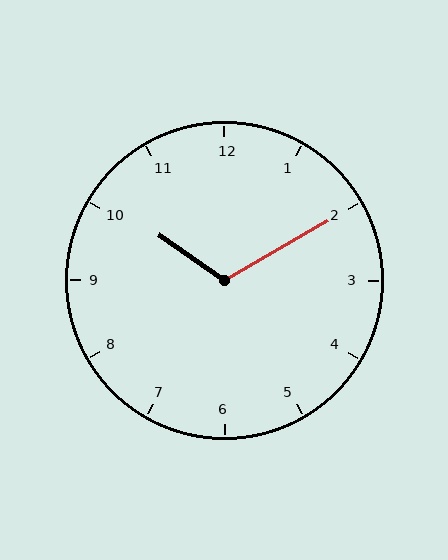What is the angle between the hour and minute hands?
Approximately 115 degrees.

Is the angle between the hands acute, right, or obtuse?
It is obtuse.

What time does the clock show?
10:10.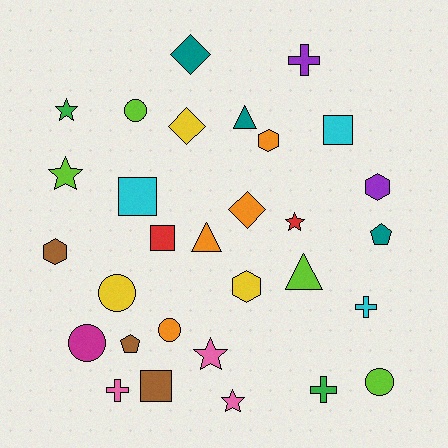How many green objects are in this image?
There are 2 green objects.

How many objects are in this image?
There are 30 objects.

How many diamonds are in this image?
There are 3 diamonds.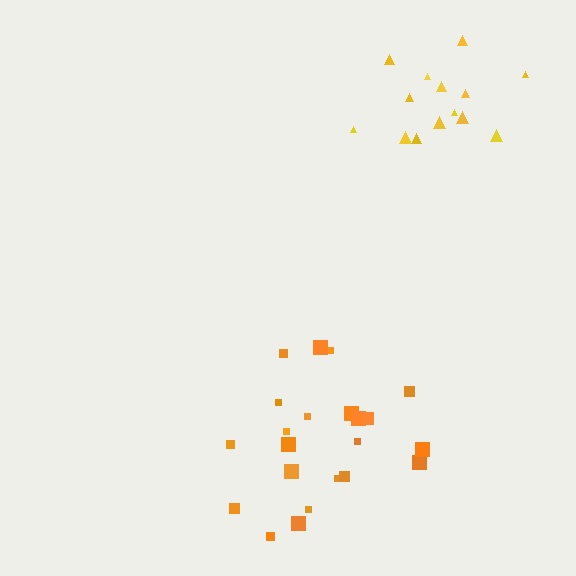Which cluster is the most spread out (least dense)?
Yellow.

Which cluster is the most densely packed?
Orange.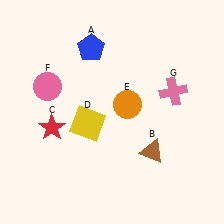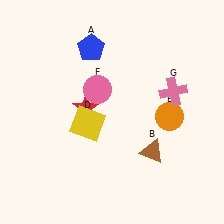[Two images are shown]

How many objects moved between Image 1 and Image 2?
3 objects moved between the two images.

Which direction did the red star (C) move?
The red star (C) moved right.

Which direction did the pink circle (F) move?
The pink circle (F) moved right.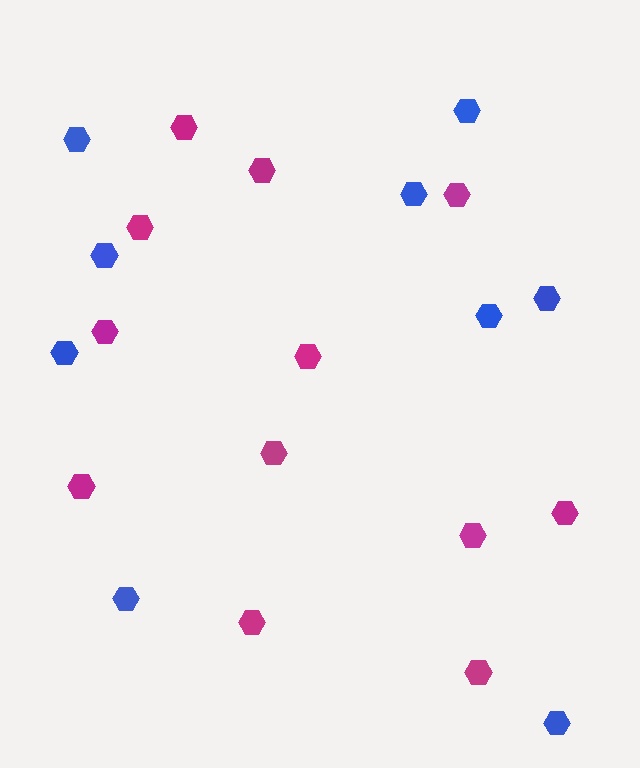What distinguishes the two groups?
There are 2 groups: one group of blue hexagons (9) and one group of magenta hexagons (12).